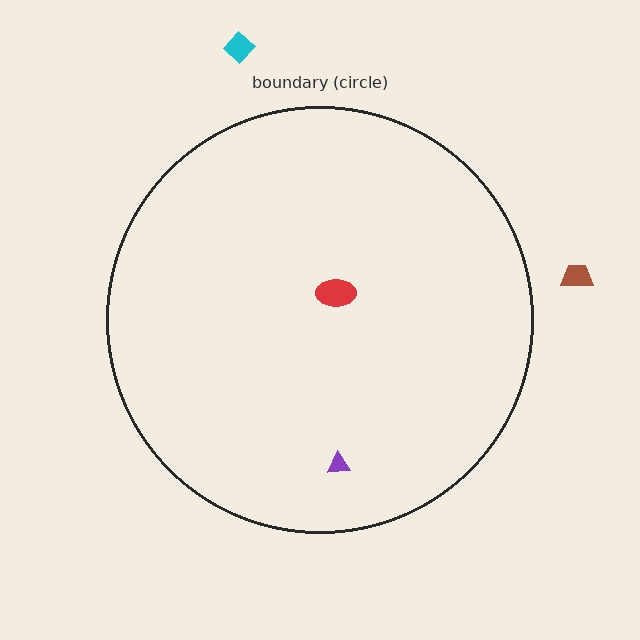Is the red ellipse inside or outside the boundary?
Inside.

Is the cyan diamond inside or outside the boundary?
Outside.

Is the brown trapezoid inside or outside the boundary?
Outside.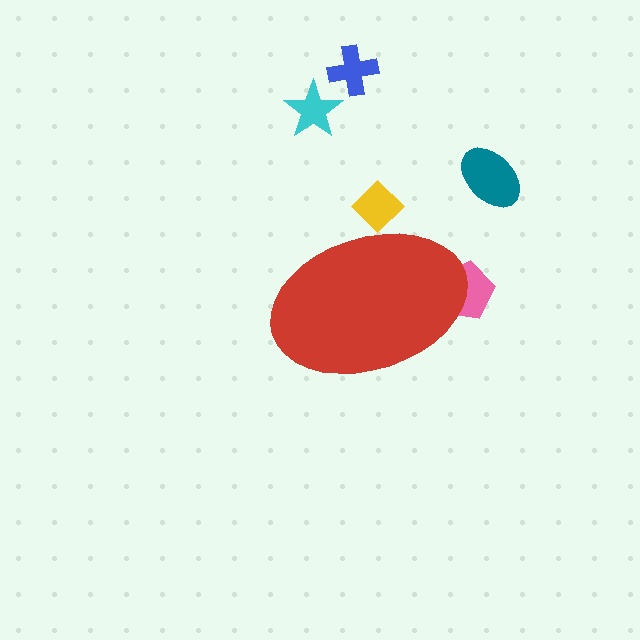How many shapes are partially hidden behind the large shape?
2 shapes are partially hidden.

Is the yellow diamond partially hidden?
Yes, the yellow diamond is partially hidden behind the red ellipse.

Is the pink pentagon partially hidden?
Yes, the pink pentagon is partially hidden behind the red ellipse.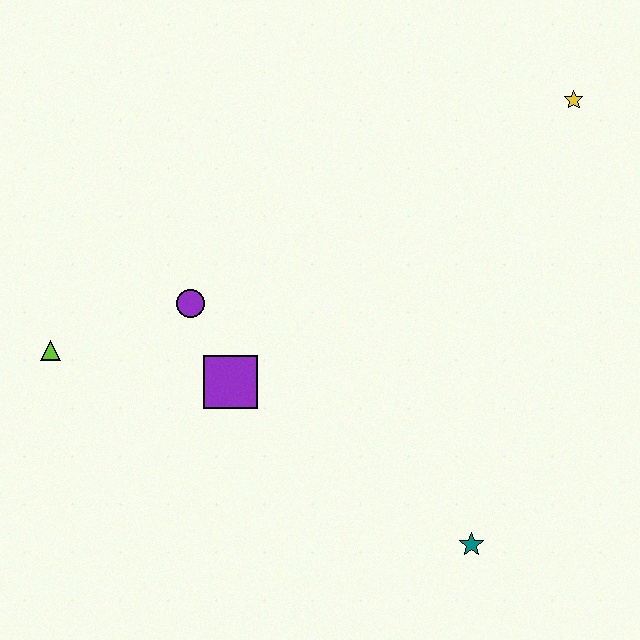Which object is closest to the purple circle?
The purple square is closest to the purple circle.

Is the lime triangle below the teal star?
No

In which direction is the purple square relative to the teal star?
The purple square is to the left of the teal star.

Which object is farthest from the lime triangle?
The yellow star is farthest from the lime triangle.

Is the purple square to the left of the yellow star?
Yes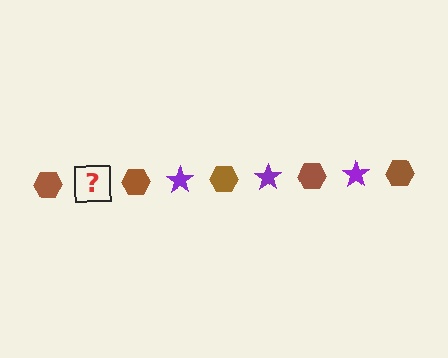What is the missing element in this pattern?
The missing element is a purple star.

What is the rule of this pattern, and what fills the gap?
The rule is that the pattern alternates between brown hexagon and purple star. The gap should be filled with a purple star.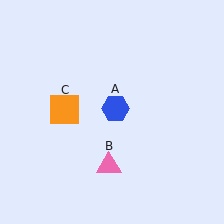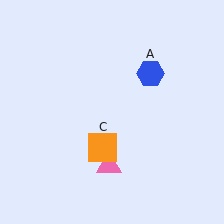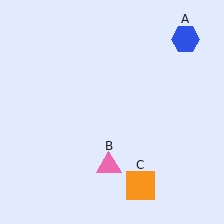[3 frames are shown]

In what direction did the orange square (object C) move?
The orange square (object C) moved down and to the right.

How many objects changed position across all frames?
2 objects changed position: blue hexagon (object A), orange square (object C).